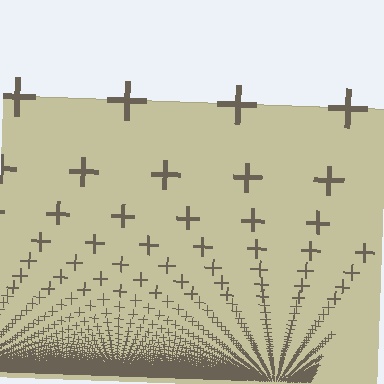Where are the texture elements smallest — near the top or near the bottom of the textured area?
Near the bottom.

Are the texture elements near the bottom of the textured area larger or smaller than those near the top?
Smaller. The gradient is inverted — elements near the bottom are smaller and denser.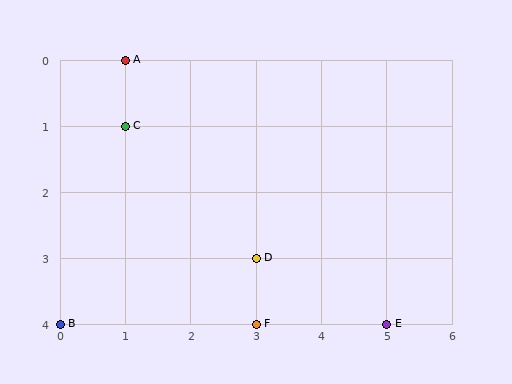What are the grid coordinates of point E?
Point E is at grid coordinates (5, 4).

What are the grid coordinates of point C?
Point C is at grid coordinates (1, 1).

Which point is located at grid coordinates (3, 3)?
Point D is at (3, 3).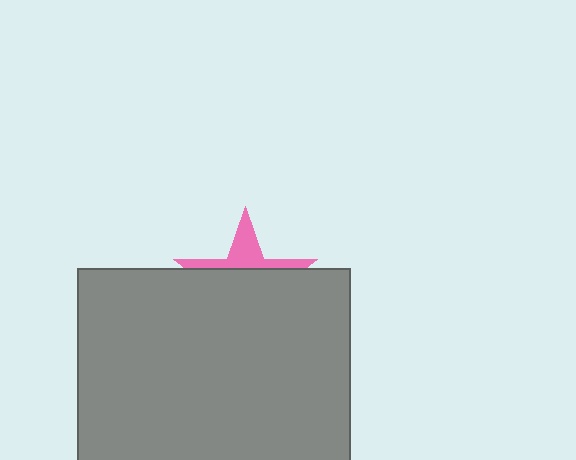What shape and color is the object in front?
The object in front is a gray rectangle.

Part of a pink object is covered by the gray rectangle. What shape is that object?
It is a star.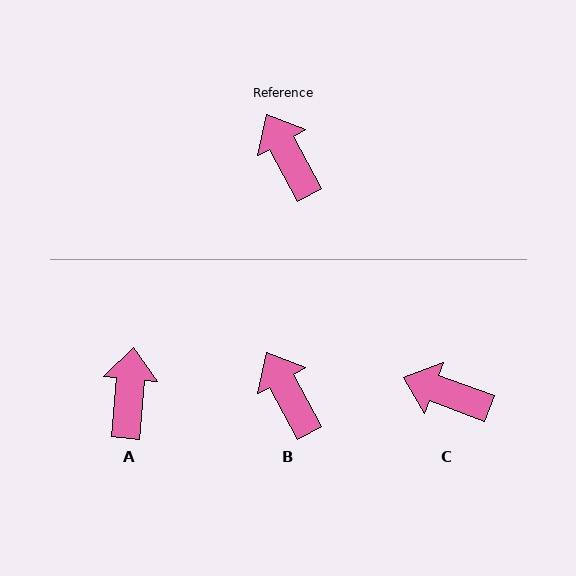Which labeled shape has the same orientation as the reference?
B.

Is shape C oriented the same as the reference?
No, it is off by about 42 degrees.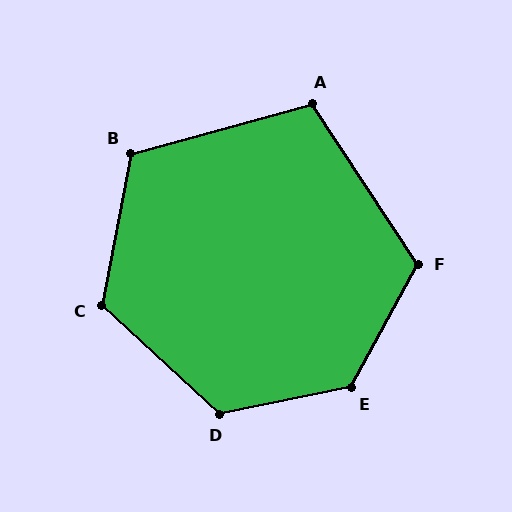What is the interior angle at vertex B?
Approximately 116 degrees (obtuse).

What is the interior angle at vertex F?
Approximately 118 degrees (obtuse).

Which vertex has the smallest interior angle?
A, at approximately 108 degrees.